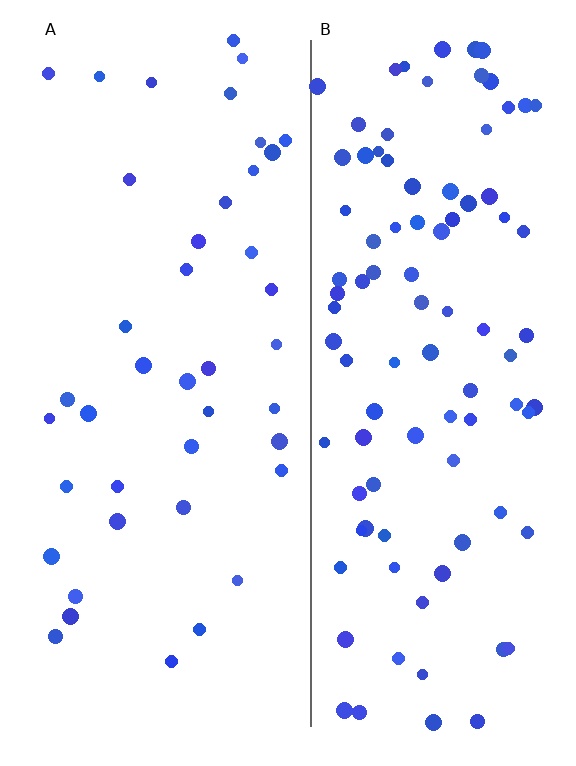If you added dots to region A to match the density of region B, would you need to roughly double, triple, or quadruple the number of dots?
Approximately double.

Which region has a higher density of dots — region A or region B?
B (the right).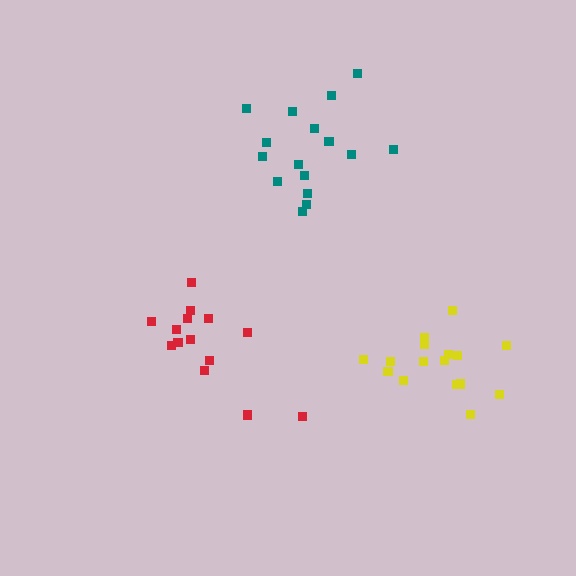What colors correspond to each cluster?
The clusters are colored: teal, yellow, red.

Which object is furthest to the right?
The yellow cluster is rightmost.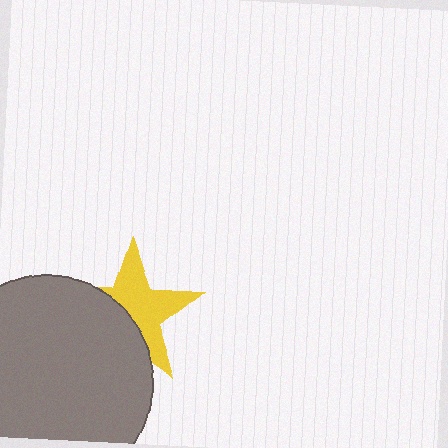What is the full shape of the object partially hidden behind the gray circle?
The partially hidden object is a yellow star.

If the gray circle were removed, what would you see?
You would see the complete yellow star.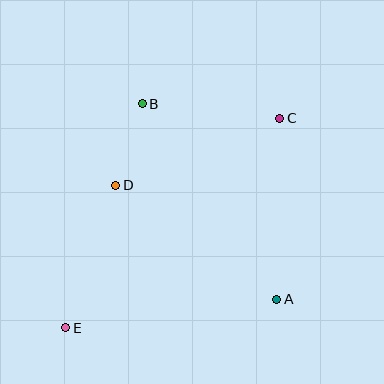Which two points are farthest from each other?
Points C and E are farthest from each other.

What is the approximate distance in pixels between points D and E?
The distance between D and E is approximately 151 pixels.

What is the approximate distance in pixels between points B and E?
The distance between B and E is approximately 237 pixels.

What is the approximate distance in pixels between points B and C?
The distance between B and C is approximately 138 pixels.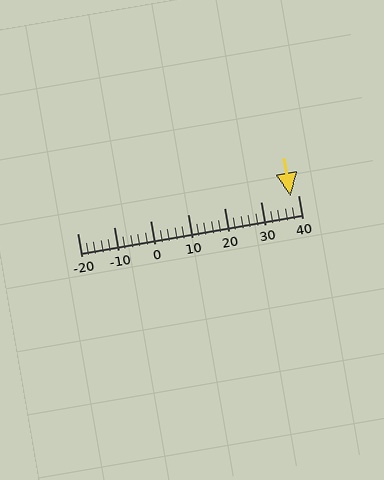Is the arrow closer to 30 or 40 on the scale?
The arrow is closer to 40.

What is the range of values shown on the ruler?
The ruler shows values from -20 to 40.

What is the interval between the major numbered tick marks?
The major tick marks are spaced 10 units apart.